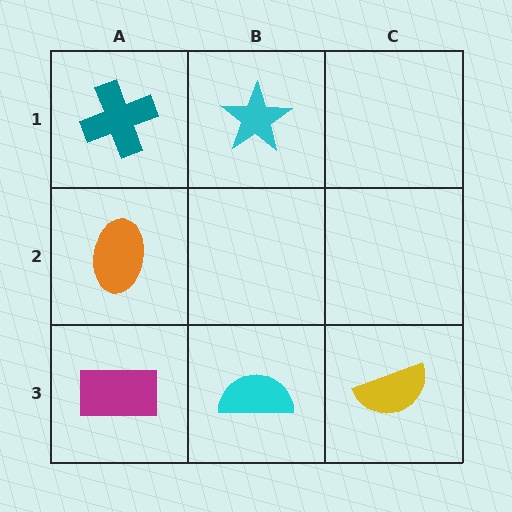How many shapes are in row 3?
3 shapes.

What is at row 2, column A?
An orange ellipse.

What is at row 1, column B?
A cyan star.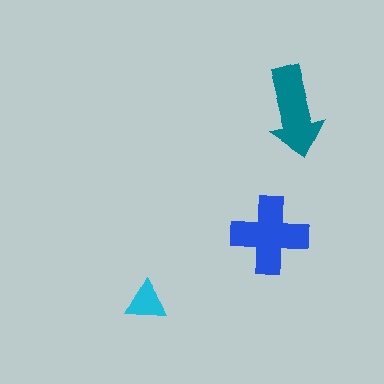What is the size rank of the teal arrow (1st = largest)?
2nd.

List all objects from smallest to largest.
The cyan triangle, the teal arrow, the blue cross.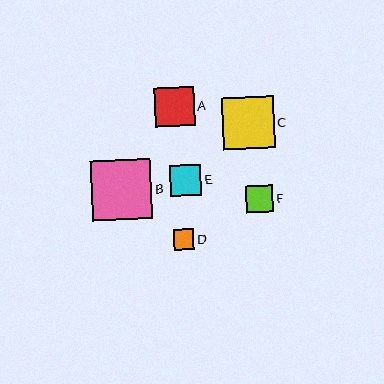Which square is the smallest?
Square D is the smallest with a size of approximately 20 pixels.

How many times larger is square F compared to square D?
Square F is approximately 1.3 times the size of square D.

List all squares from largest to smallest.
From largest to smallest: B, C, A, E, F, D.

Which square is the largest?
Square B is the largest with a size of approximately 60 pixels.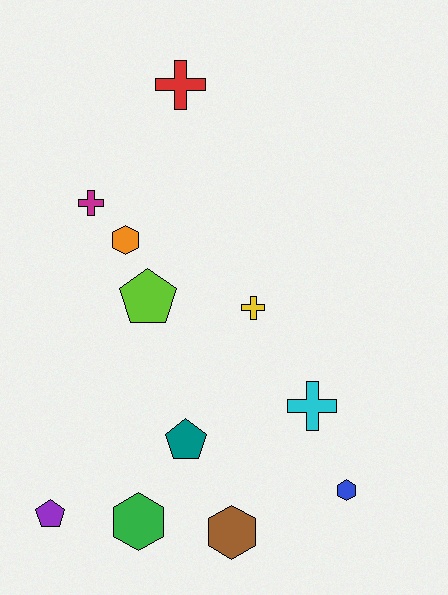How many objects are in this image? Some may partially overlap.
There are 11 objects.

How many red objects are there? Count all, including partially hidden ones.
There is 1 red object.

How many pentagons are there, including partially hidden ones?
There are 3 pentagons.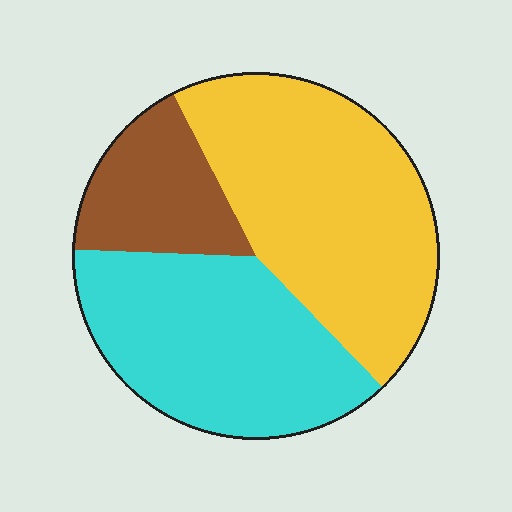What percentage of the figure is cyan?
Cyan takes up between a quarter and a half of the figure.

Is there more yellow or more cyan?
Yellow.